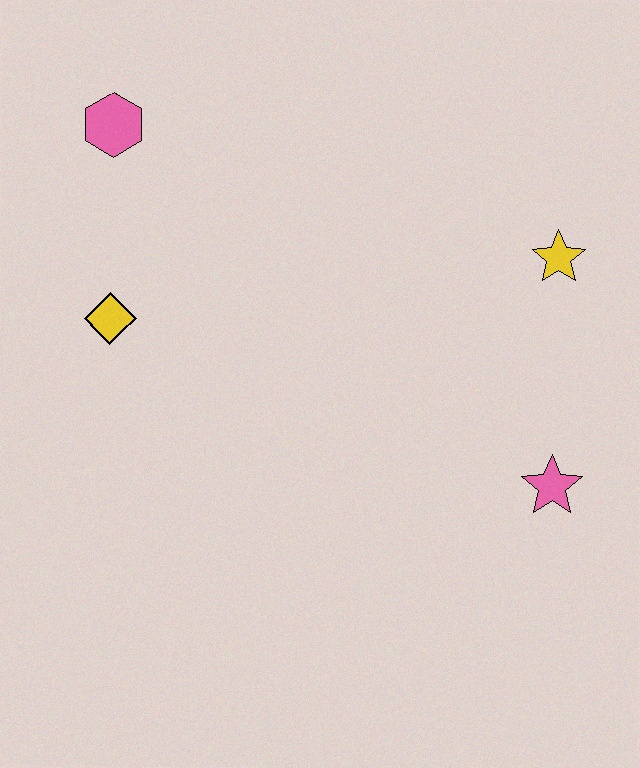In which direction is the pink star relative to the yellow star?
The pink star is below the yellow star.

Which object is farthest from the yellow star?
The pink hexagon is farthest from the yellow star.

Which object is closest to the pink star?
The yellow star is closest to the pink star.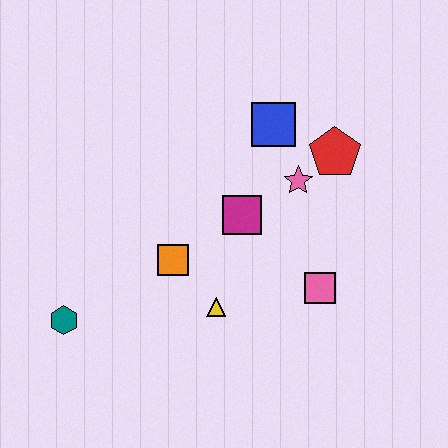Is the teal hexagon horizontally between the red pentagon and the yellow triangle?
No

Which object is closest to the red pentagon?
The pink star is closest to the red pentagon.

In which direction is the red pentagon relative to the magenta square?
The red pentagon is to the right of the magenta square.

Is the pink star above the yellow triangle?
Yes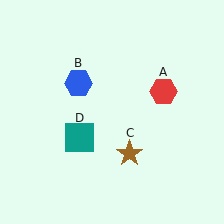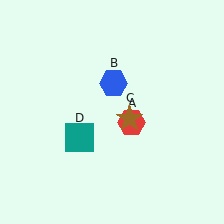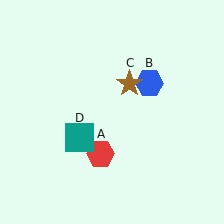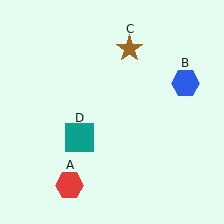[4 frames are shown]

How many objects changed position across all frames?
3 objects changed position: red hexagon (object A), blue hexagon (object B), brown star (object C).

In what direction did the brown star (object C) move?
The brown star (object C) moved up.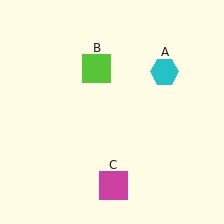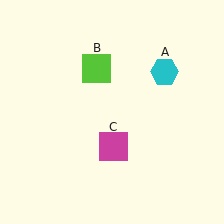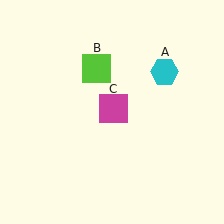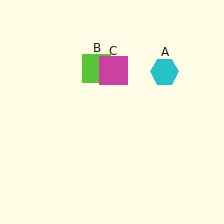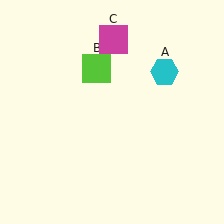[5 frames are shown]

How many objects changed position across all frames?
1 object changed position: magenta square (object C).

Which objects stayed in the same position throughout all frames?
Cyan hexagon (object A) and lime square (object B) remained stationary.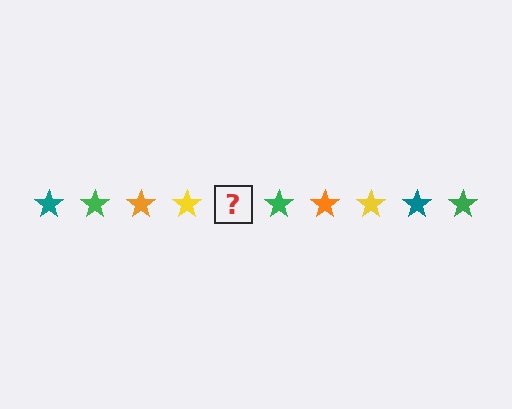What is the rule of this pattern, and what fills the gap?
The rule is that the pattern cycles through teal, green, orange, yellow stars. The gap should be filled with a teal star.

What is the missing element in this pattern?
The missing element is a teal star.